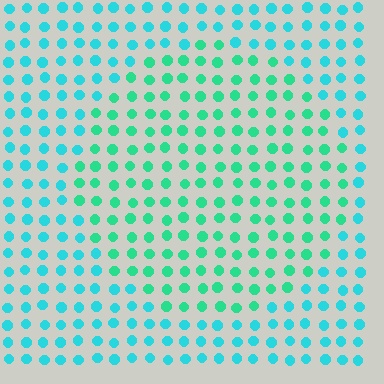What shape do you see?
I see a circle.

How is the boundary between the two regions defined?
The boundary is defined purely by a slight shift in hue (about 29 degrees). Spacing, size, and orientation are identical on both sides.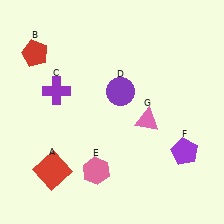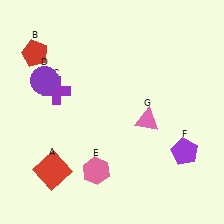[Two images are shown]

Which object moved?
The purple circle (D) moved left.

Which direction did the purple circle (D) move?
The purple circle (D) moved left.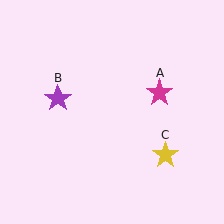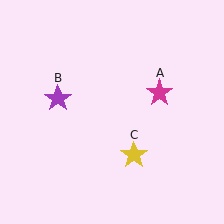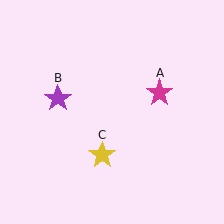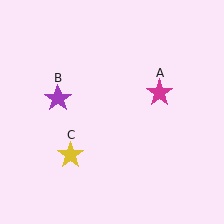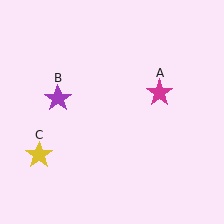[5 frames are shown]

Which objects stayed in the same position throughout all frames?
Magenta star (object A) and purple star (object B) remained stationary.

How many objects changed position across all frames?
1 object changed position: yellow star (object C).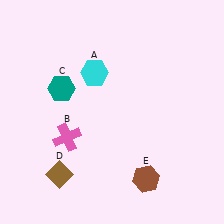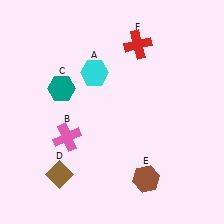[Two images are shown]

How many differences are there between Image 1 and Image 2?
There is 1 difference between the two images.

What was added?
A red cross (F) was added in Image 2.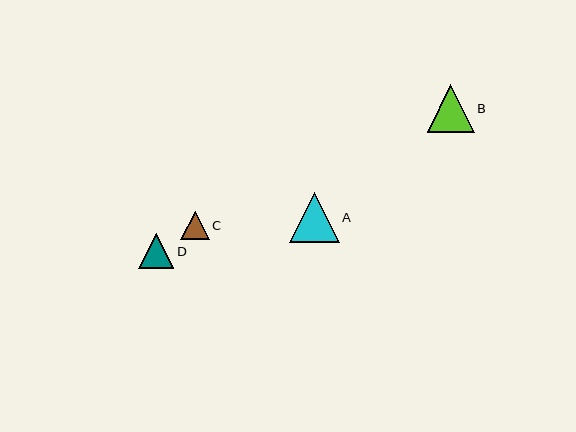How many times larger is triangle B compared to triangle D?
Triangle B is approximately 1.3 times the size of triangle D.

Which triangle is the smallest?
Triangle C is the smallest with a size of approximately 28 pixels.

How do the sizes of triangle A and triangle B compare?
Triangle A and triangle B are approximately the same size.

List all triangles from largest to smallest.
From largest to smallest: A, B, D, C.